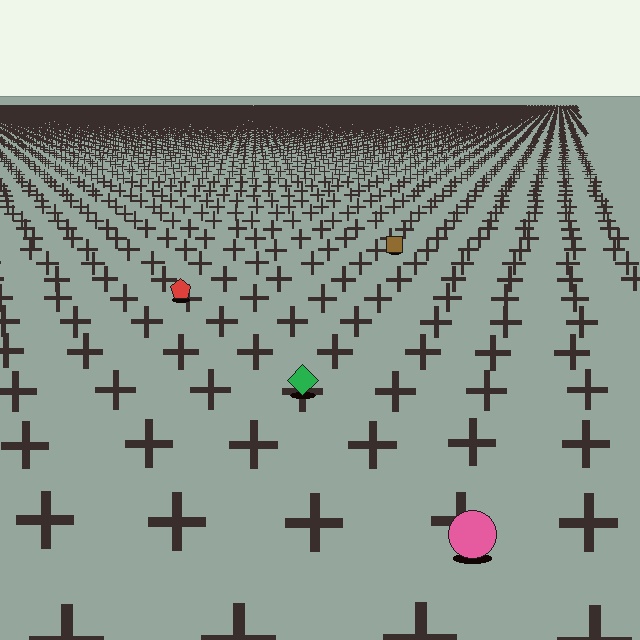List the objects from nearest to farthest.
From nearest to farthest: the pink circle, the green diamond, the red pentagon, the brown square.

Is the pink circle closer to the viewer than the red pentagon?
Yes. The pink circle is closer — you can tell from the texture gradient: the ground texture is coarser near it.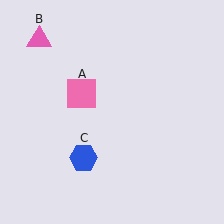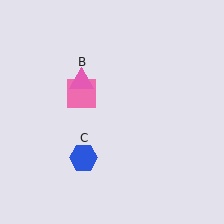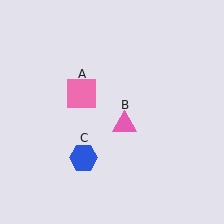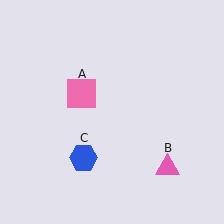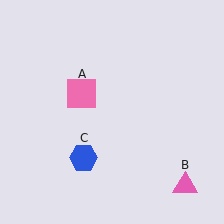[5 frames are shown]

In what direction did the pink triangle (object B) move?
The pink triangle (object B) moved down and to the right.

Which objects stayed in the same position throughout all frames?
Pink square (object A) and blue hexagon (object C) remained stationary.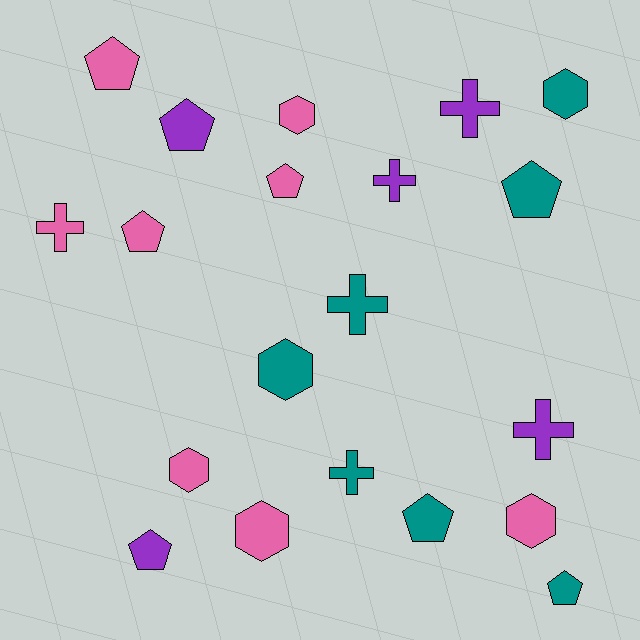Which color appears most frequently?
Pink, with 8 objects.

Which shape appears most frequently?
Pentagon, with 8 objects.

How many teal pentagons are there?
There are 3 teal pentagons.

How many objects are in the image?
There are 20 objects.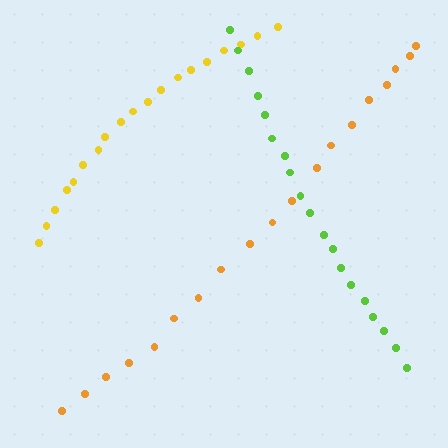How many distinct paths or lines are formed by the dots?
There are 3 distinct paths.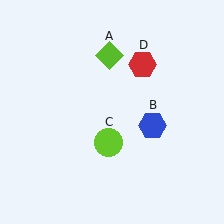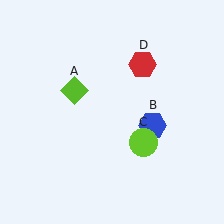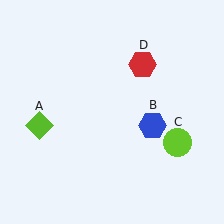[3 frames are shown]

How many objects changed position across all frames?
2 objects changed position: lime diamond (object A), lime circle (object C).